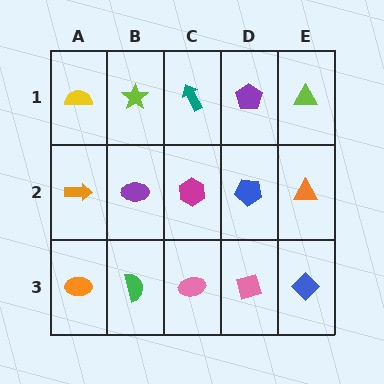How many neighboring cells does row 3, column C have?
3.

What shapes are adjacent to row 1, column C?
A magenta hexagon (row 2, column C), a lime star (row 1, column B), a purple pentagon (row 1, column D).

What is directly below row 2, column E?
A blue diamond.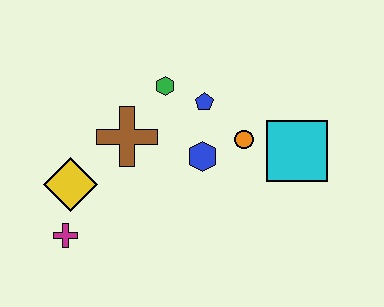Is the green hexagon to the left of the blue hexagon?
Yes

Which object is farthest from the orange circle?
The magenta cross is farthest from the orange circle.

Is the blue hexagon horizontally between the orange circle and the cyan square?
No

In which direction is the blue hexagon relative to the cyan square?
The blue hexagon is to the left of the cyan square.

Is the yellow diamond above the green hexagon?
No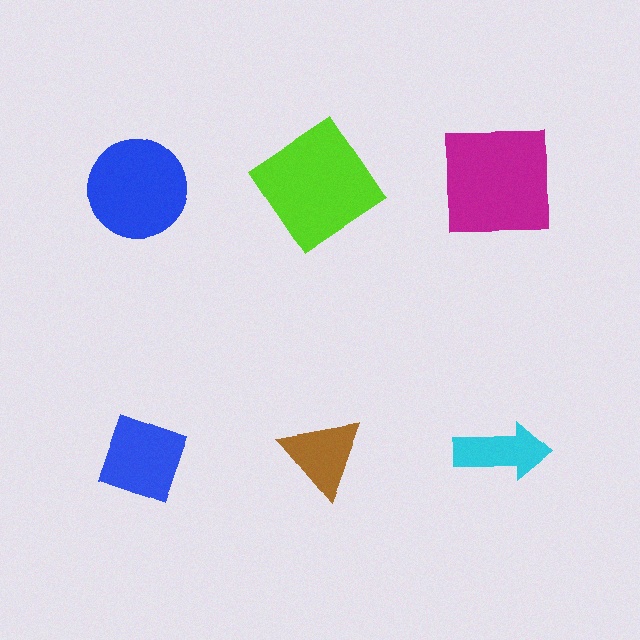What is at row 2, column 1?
A blue diamond.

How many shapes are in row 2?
3 shapes.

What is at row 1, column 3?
A magenta square.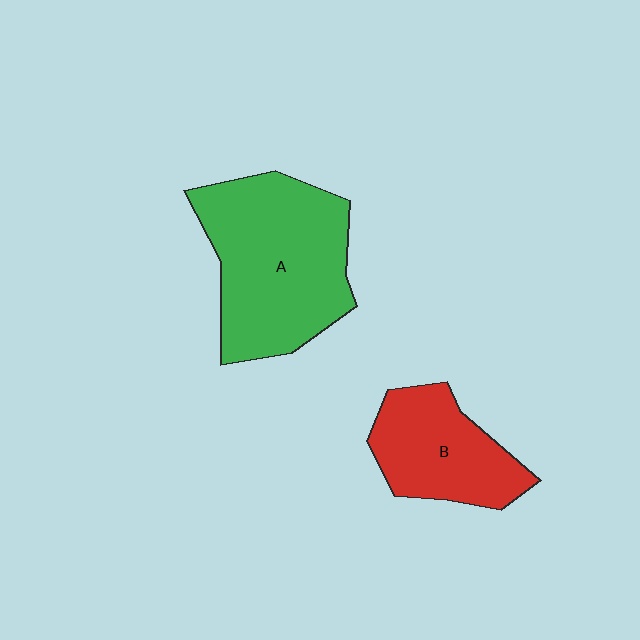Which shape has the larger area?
Shape A (green).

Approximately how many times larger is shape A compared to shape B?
Approximately 1.7 times.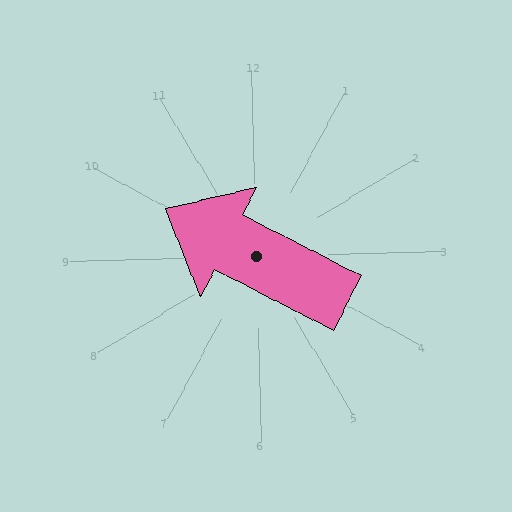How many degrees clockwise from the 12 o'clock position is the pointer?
Approximately 299 degrees.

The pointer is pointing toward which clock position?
Roughly 10 o'clock.